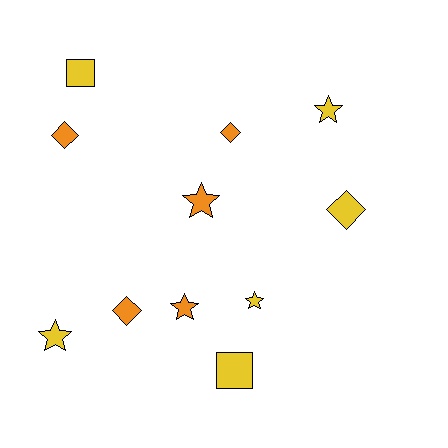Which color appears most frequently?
Yellow, with 6 objects.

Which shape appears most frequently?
Star, with 5 objects.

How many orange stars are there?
There are 2 orange stars.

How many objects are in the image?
There are 11 objects.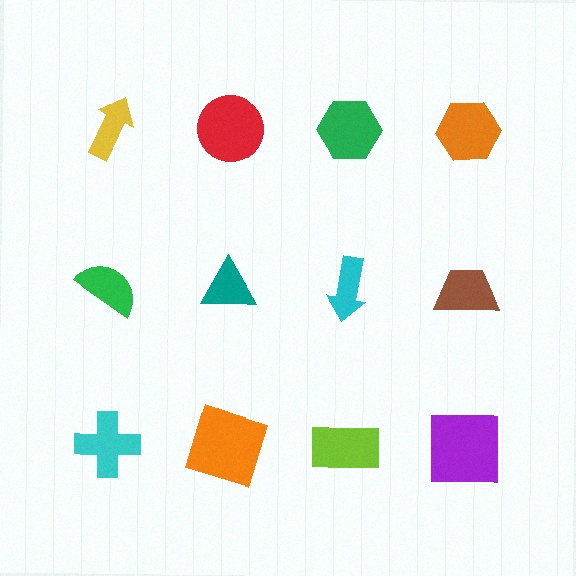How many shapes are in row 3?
4 shapes.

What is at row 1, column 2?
A red circle.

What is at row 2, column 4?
A brown trapezoid.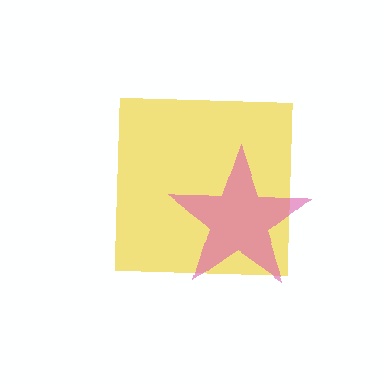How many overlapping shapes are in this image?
There are 2 overlapping shapes in the image.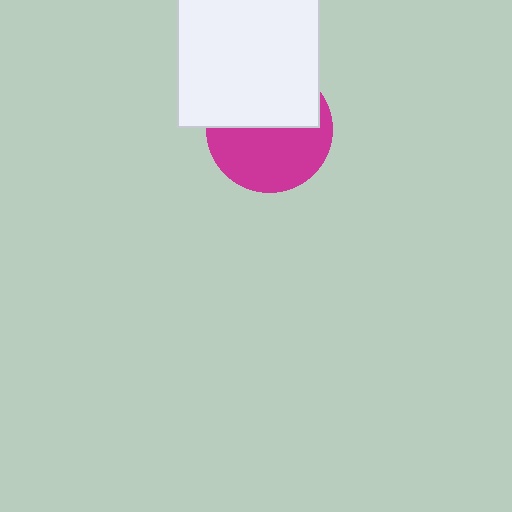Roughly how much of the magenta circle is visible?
About half of it is visible (roughly 55%).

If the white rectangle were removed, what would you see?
You would see the complete magenta circle.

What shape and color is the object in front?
The object in front is a white rectangle.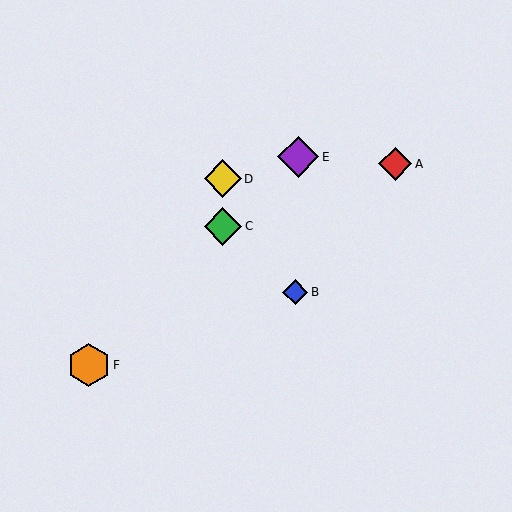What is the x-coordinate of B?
Object B is at x≈295.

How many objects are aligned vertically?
2 objects (C, D) are aligned vertically.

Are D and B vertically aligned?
No, D is at x≈223 and B is at x≈295.